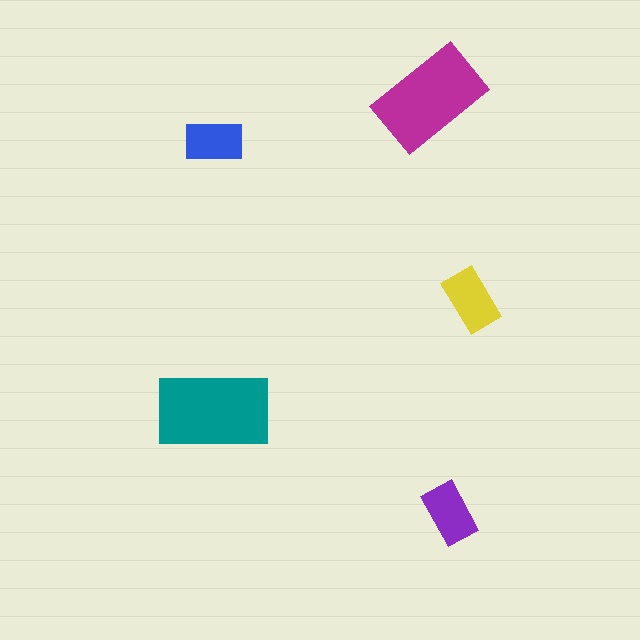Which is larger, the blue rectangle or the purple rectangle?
The purple one.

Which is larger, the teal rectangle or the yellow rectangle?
The teal one.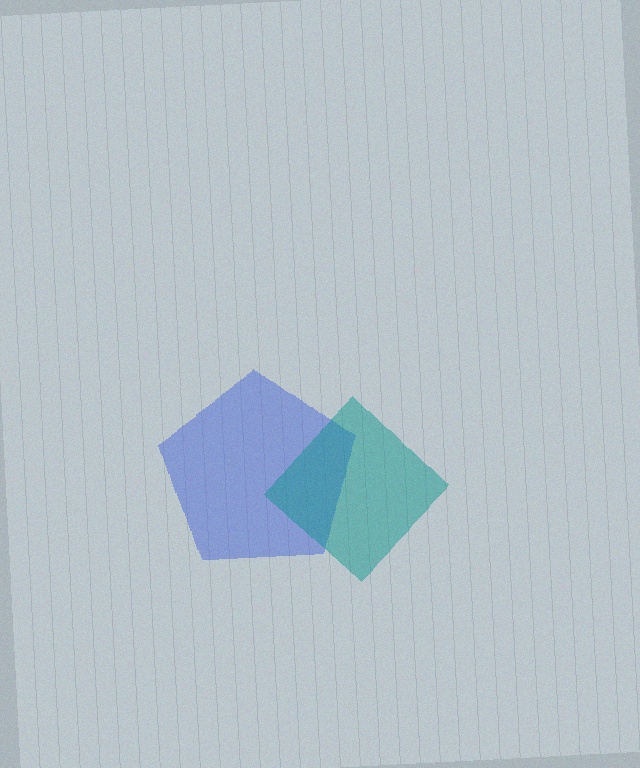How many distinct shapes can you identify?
There are 2 distinct shapes: a blue pentagon, a teal diamond.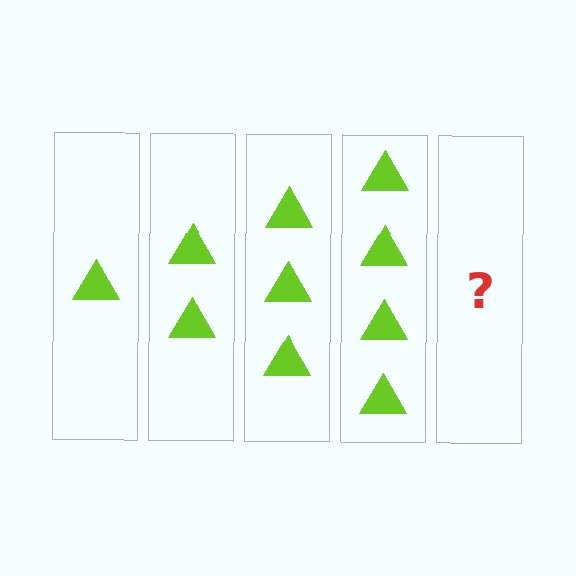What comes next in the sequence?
The next element should be 5 triangles.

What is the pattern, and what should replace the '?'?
The pattern is that each step adds one more triangle. The '?' should be 5 triangles.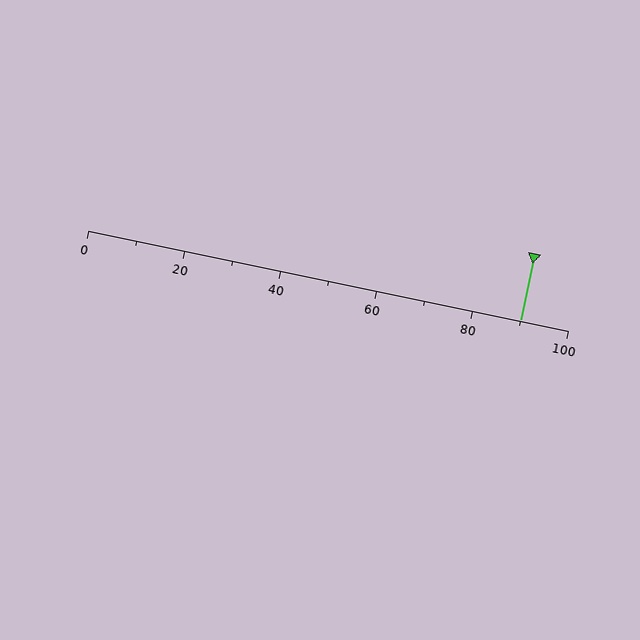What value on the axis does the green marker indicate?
The marker indicates approximately 90.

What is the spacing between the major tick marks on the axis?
The major ticks are spaced 20 apart.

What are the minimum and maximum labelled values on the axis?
The axis runs from 0 to 100.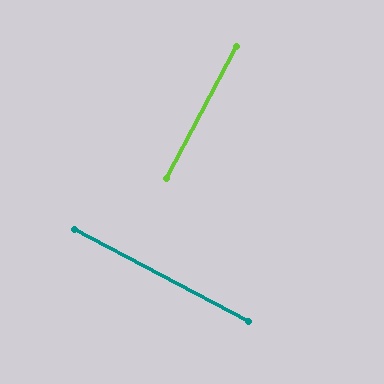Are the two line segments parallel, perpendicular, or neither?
Perpendicular — they meet at approximately 90°.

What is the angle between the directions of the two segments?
Approximately 90 degrees.